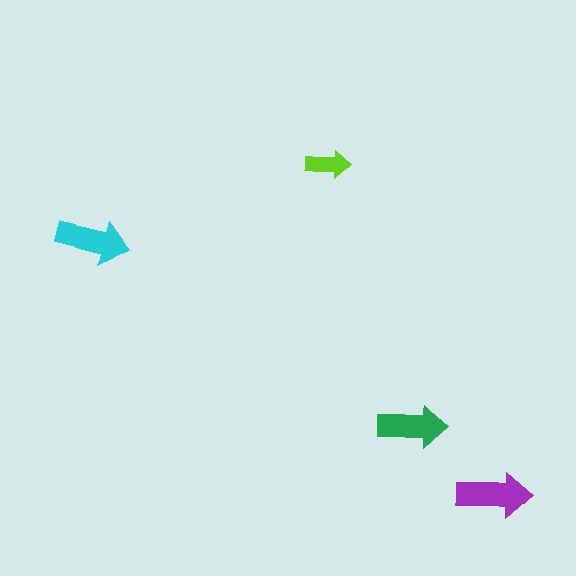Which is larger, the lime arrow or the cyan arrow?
The cyan one.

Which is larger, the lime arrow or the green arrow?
The green one.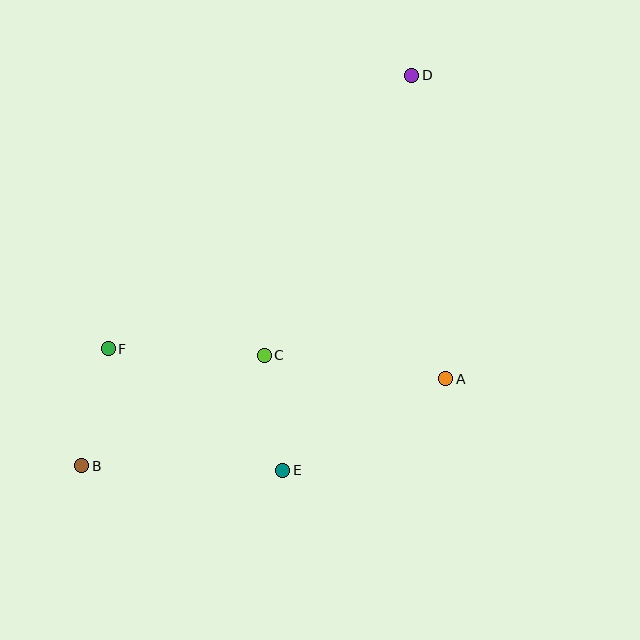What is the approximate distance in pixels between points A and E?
The distance between A and E is approximately 187 pixels.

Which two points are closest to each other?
Points C and E are closest to each other.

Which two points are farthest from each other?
Points B and D are farthest from each other.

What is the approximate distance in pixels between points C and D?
The distance between C and D is approximately 316 pixels.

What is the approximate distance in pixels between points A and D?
The distance between A and D is approximately 305 pixels.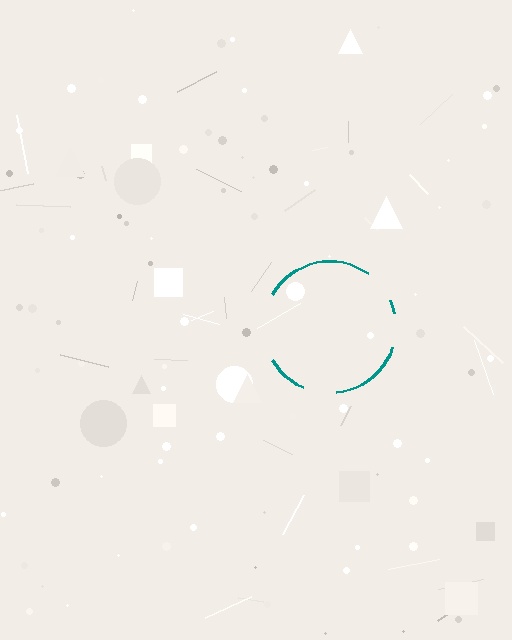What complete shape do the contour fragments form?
The contour fragments form a circle.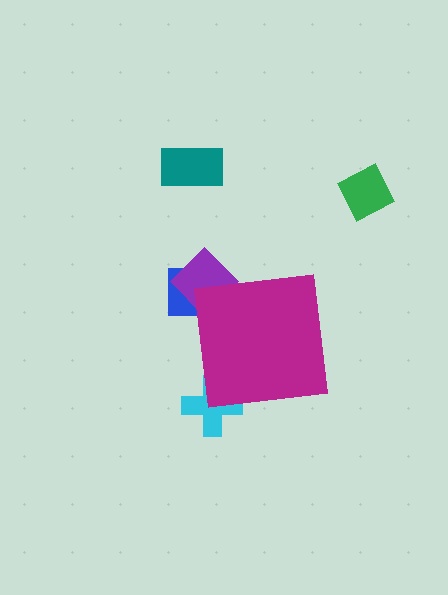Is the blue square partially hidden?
Yes, the blue square is partially hidden behind the magenta square.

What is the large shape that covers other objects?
A magenta square.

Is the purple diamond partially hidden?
Yes, the purple diamond is partially hidden behind the magenta square.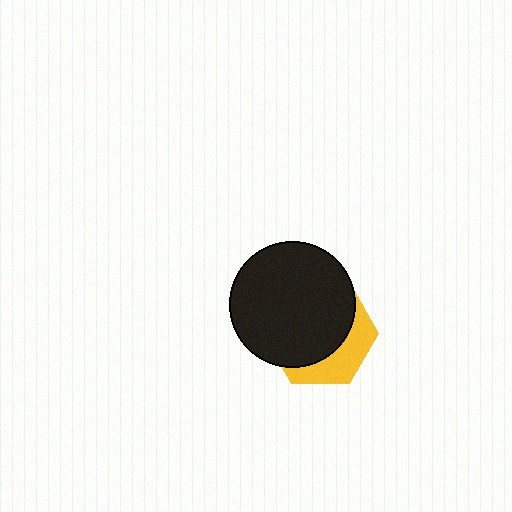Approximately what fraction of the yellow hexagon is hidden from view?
Roughly 68% of the yellow hexagon is hidden behind the black circle.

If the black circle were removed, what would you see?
You would see the complete yellow hexagon.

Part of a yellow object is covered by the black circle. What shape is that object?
It is a hexagon.